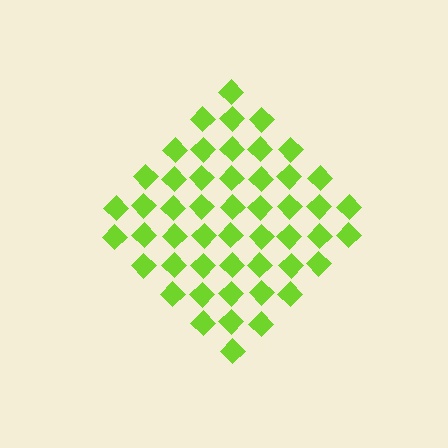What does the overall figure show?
The overall figure shows a diamond.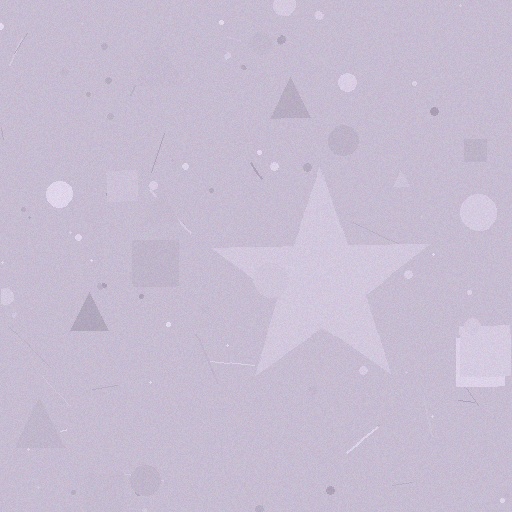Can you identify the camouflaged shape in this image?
The camouflaged shape is a star.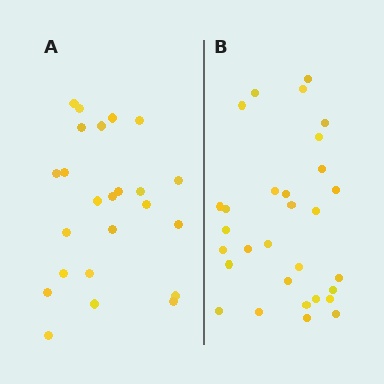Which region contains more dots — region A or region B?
Region B (the right region) has more dots.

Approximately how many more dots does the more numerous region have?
Region B has about 6 more dots than region A.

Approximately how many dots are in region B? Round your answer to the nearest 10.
About 30 dots.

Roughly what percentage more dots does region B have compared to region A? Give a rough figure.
About 25% more.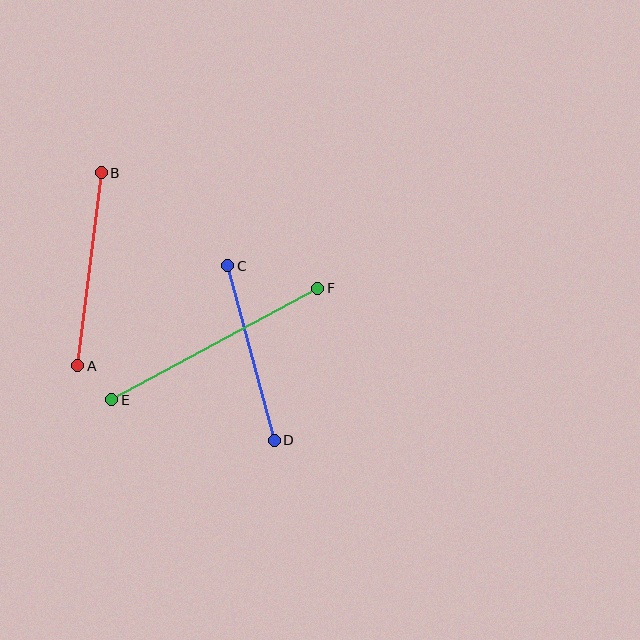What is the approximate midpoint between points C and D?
The midpoint is at approximately (251, 353) pixels.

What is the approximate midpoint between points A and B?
The midpoint is at approximately (89, 269) pixels.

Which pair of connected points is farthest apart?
Points E and F are farthest apart.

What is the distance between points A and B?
The distance is approximately 195 pixels.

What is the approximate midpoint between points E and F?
The midpoint is at approximately (215, 344) pixels.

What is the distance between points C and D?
The distance is approximately 181 pixels.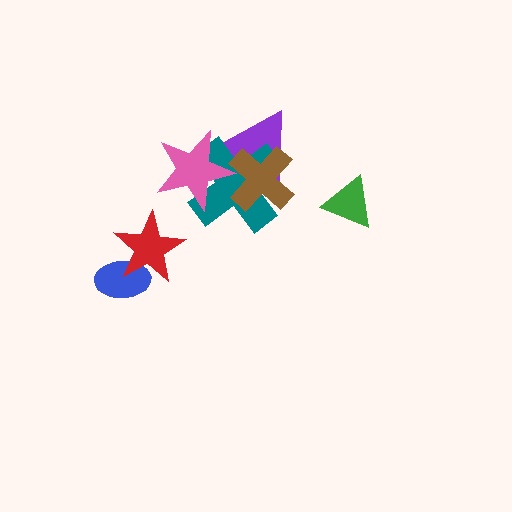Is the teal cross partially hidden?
Yes, it is partially covered by another shape.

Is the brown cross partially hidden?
Yes, it is partially covered by another shape.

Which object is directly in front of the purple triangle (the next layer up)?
The teal cross is directly in front of the purple triangle.